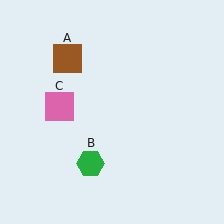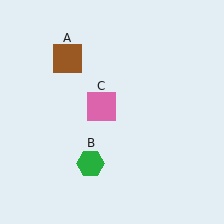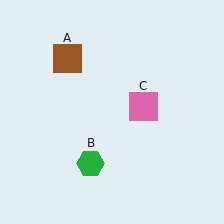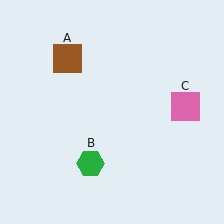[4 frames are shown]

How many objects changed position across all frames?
1 object changed position: pink square (object C).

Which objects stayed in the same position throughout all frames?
Brown square (object A) and green hexagon (object B) remained stationary.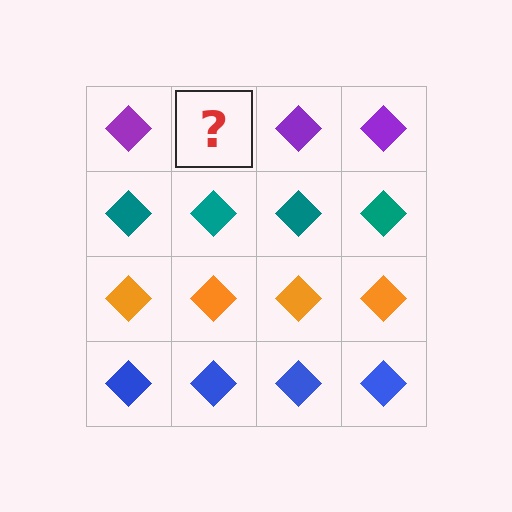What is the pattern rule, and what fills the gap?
The rule is that each row has a consistent color. The gap should be filled with a purple diamond.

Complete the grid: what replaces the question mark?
The question mark should be replaced with a purple diamond.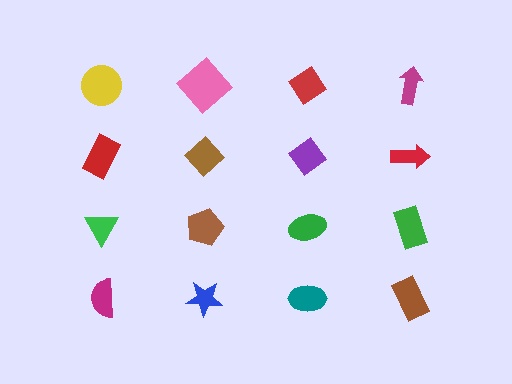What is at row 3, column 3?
A green ellipse.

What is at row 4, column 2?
A blue star.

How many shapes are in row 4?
4 shapes.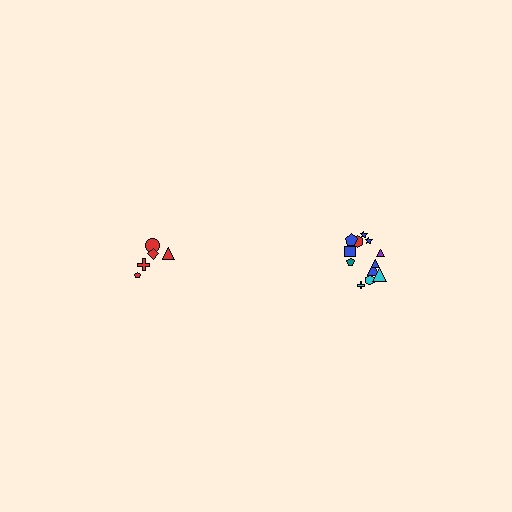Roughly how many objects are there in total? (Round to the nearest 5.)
Roughly 15 objects in total.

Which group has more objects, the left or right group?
The right group.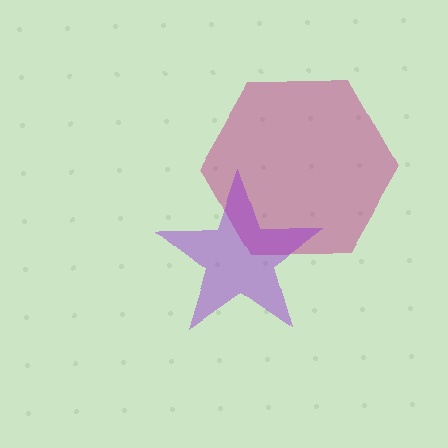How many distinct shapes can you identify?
There are 2 distinct shapes: a magenta hexagon, a purple star.